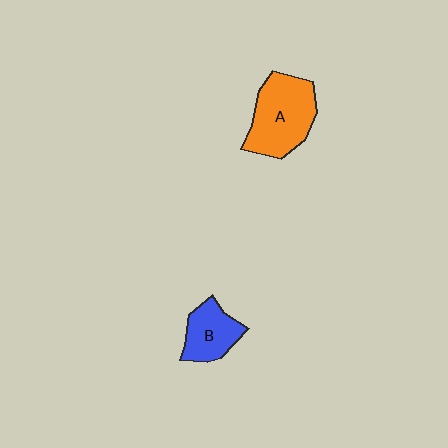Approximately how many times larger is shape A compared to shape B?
Approximately 1.7 times.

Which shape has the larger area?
Shape A (orange).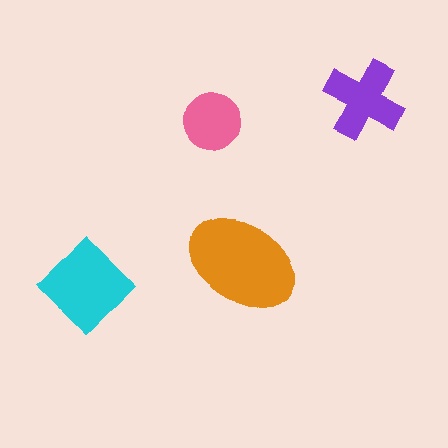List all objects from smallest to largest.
The pink circle, the purple cross, the cyan diamond, the orange ellipse.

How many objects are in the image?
There are 4 objects in the image.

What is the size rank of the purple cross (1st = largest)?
3rd.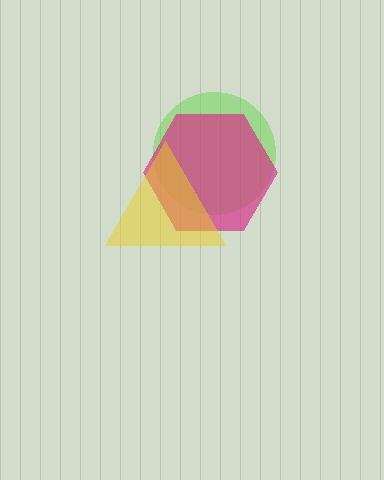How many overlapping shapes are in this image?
There are 3 overlapping shapes in the image.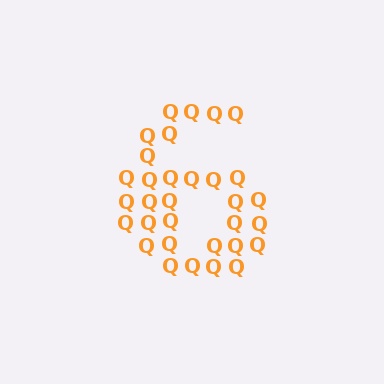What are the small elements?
The small elements are letter Q's.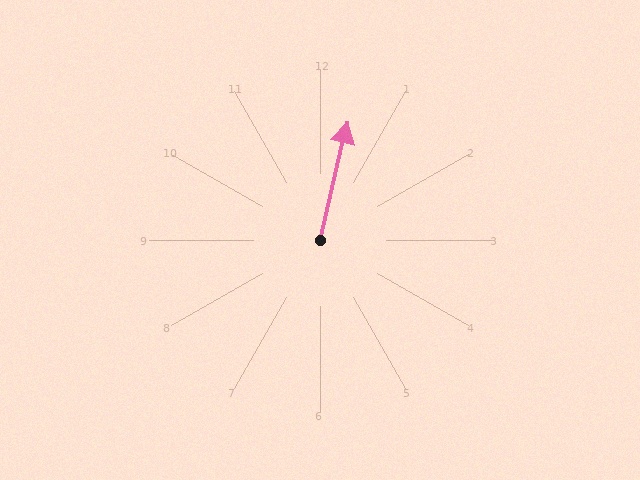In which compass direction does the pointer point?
North.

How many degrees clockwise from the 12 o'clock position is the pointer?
Approximately 13 degrees.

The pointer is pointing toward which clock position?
Roughly 12 o'clock.